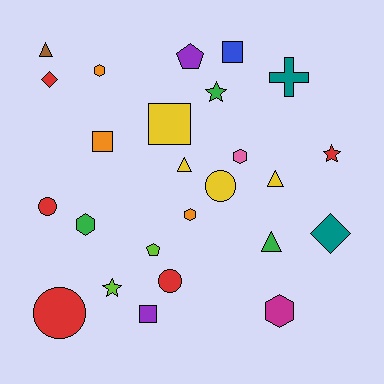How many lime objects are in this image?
There are 2 lime objects.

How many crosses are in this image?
There is 1 cross.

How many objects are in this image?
There are 25 objects.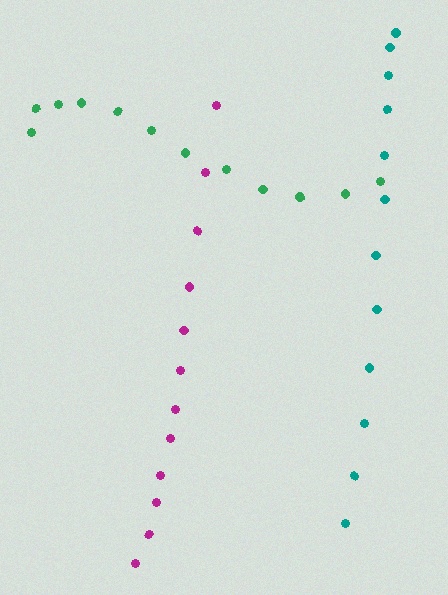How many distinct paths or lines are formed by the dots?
There are 3 distinct paths.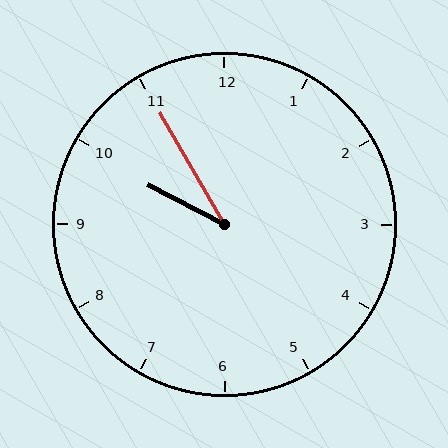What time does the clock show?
9:55.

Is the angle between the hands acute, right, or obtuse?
It is acute.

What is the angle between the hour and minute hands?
Approximately 32 degrees.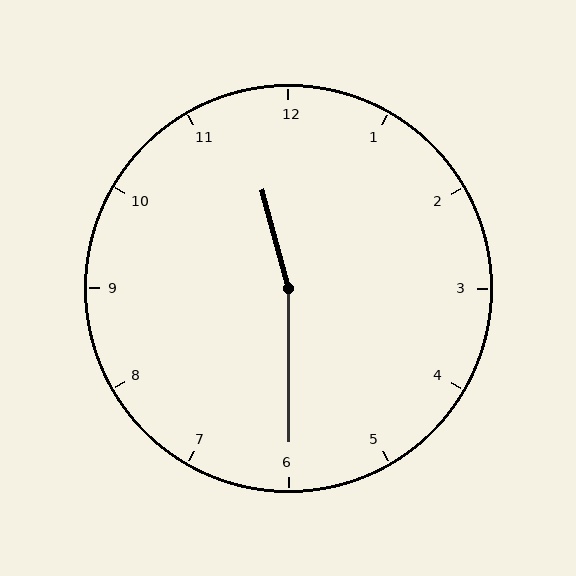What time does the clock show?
11:30.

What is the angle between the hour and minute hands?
Approximately 165 degrees.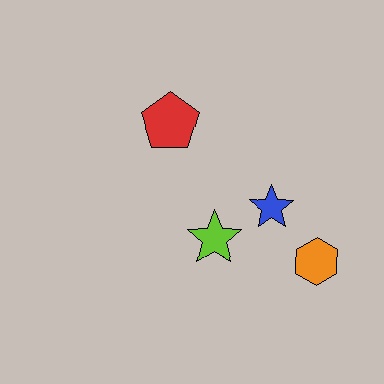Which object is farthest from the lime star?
The red pentagon is farthest from the lime star.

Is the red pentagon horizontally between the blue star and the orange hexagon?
No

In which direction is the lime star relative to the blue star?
The lime star is to the left of the blue star.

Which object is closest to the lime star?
The blue star is closest to the lime star.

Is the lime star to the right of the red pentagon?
Yes